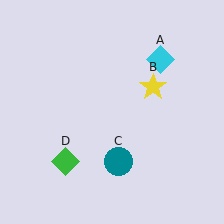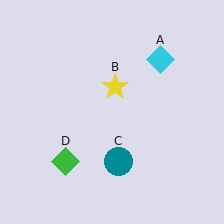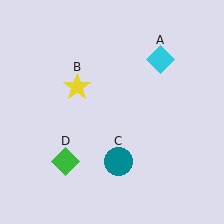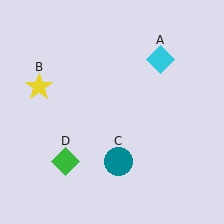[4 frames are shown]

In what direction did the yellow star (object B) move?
The yellow star (object B) moved left.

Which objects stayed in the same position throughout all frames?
Cyan diamond (object A) and teal circle (object C) and green diamond (object D) remained stationary.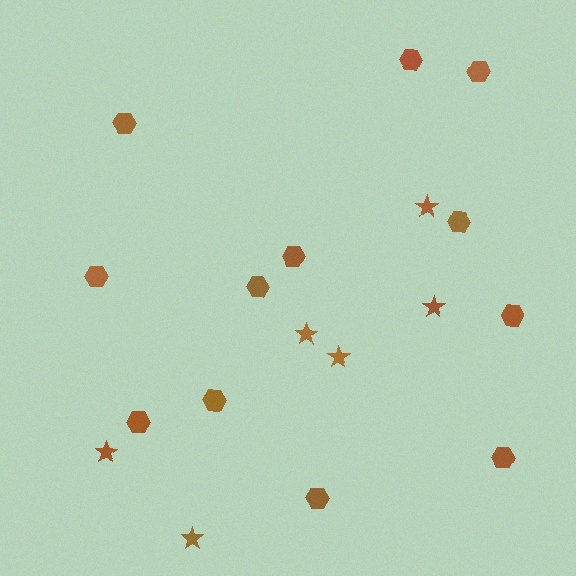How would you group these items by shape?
There are 2 groups: one group of stars (6) and one group of hexagons (12).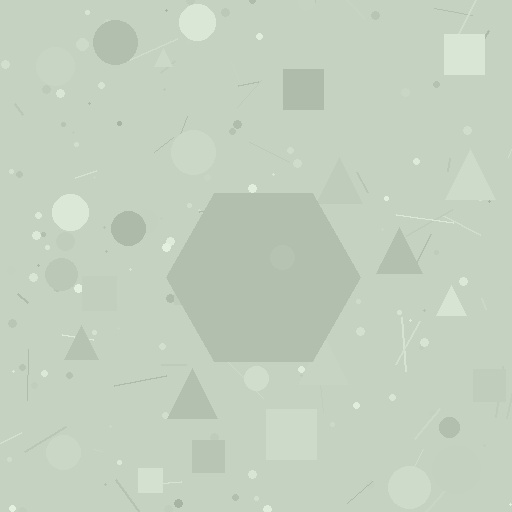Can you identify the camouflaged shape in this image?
The camouflaged shape is a hexagon.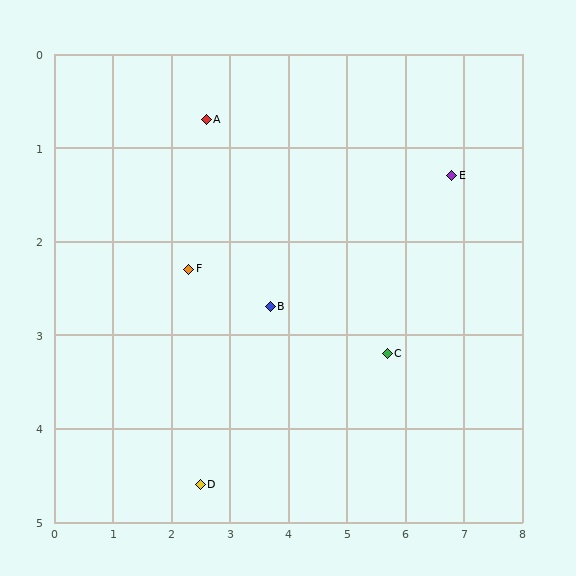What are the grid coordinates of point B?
Point B is at approximately (3.7, 2.7).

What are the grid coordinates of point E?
Point E is at approximately (6.8, 1.3).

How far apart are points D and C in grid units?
Points D and C are about 3.5 grid units apart.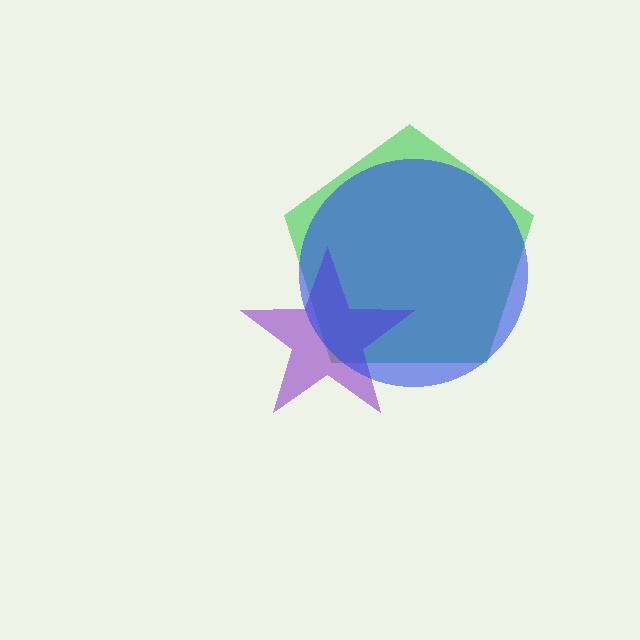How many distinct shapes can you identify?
There are 3 distinct shapes: a green pentagon, a purple star, a blue circle.